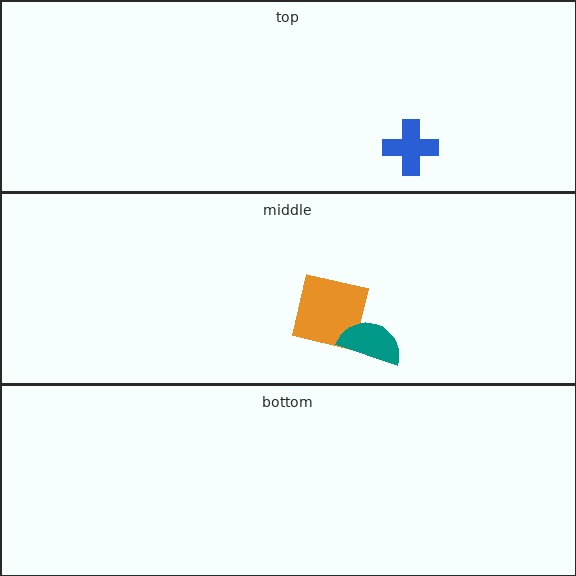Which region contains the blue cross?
The top region.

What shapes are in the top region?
The blue cross.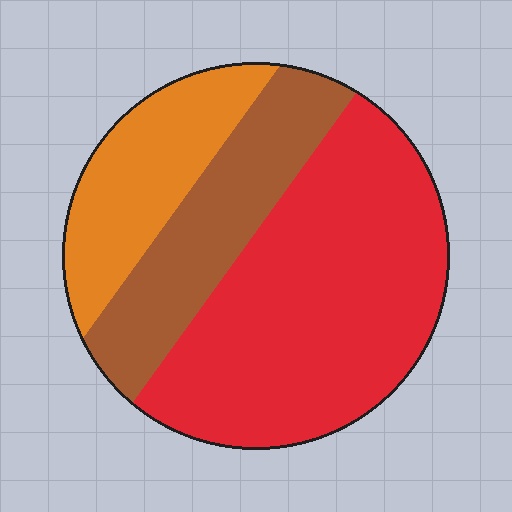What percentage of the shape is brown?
Brown takes up about one quarter (1/4) of the shape.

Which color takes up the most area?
Red, at roughly 55%.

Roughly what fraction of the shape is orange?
Orange takes up less than a quarter of the shape.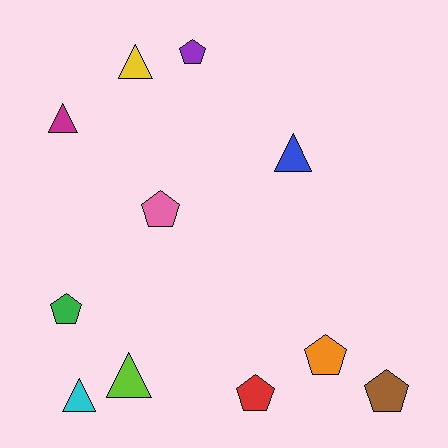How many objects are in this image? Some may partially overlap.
There are 11 objects.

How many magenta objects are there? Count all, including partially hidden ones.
There is 1 magenta object.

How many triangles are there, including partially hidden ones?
There are 5 triangles.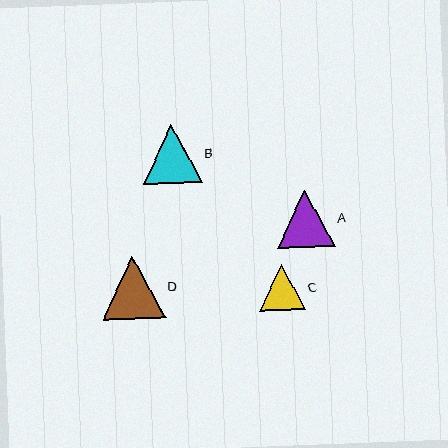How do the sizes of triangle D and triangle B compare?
Triangle D and triangle B are approximately the same size.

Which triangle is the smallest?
Triangle C is the smallest with a size of approximately 46 pixels.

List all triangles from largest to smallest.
From largest to smallest: D, B, A, C.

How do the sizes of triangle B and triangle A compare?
Triangle B and triangle A are approximately the same size.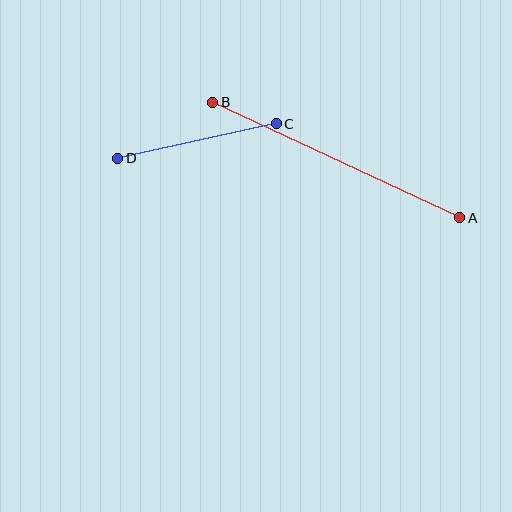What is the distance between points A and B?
The distance is approximately 273 pixels.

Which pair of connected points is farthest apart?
Points A and B are farthest apart.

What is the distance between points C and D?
The distance is approximately 162 pixels.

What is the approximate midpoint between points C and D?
The midpoint is at approximately (197, 141) pixels.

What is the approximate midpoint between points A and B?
The midpoint is at approximately (336, 160) pixels.